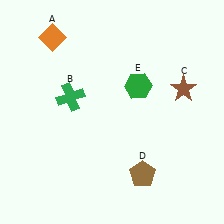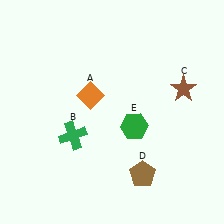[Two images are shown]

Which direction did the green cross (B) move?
The green cross (B) moved down.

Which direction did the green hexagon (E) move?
The green hexagon (E) moved down.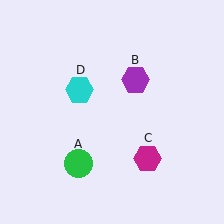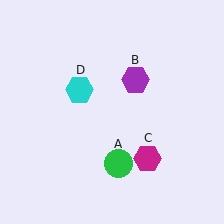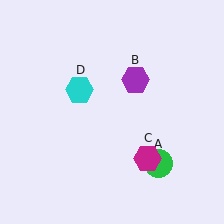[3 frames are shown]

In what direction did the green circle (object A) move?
The green circle (object A) moved right.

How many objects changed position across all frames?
1 object changed position: green circle (object A).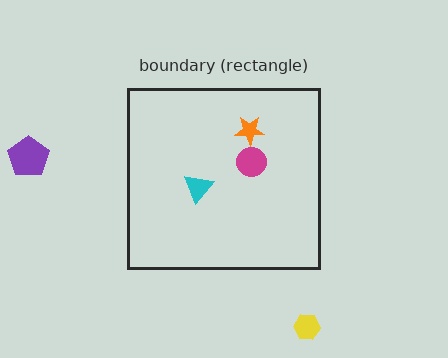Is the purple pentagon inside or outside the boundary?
Outside.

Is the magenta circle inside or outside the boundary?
Inside.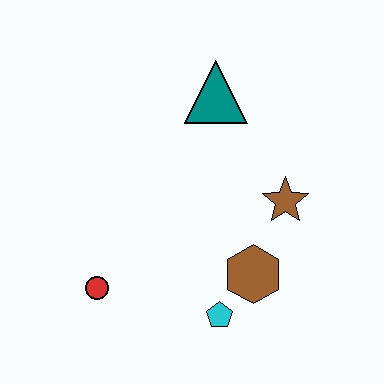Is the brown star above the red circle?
Yes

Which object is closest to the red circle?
The cyan pentagon is closest to the red circle.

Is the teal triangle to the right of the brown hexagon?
No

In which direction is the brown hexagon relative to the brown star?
The brown hexagon is below the brown star.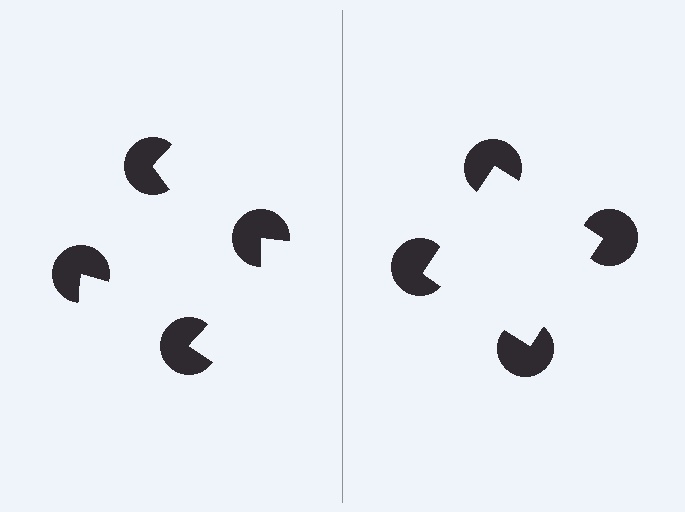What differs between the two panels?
The pac-man discs are positioned identically on both sides; only the wedge orientations differ. On the right they align to a square; on the left they are misaligned.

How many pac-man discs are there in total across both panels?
8 — 4 on each side.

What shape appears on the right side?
An illusory square.